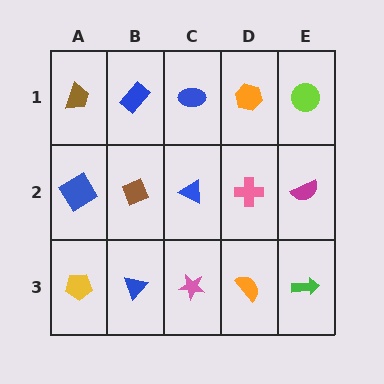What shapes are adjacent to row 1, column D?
A pink cross (row 2, column D), a blue ellipse (row 1, column C), a lime circle (row 1, column E).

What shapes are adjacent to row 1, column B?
A brown diamond (row 2, column B), a brown trapezoid (row 1, column A), a blue ellipse (row 1, column C).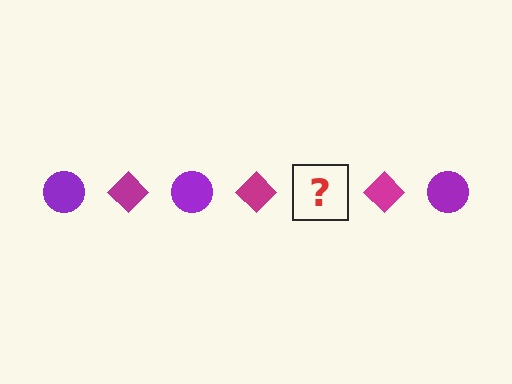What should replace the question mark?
The question mark should be replaced with a purple circle.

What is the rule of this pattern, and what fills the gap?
The rule is that the pattern alternates between purple circle and magenta diamond. The gap should be filled with a purple circle.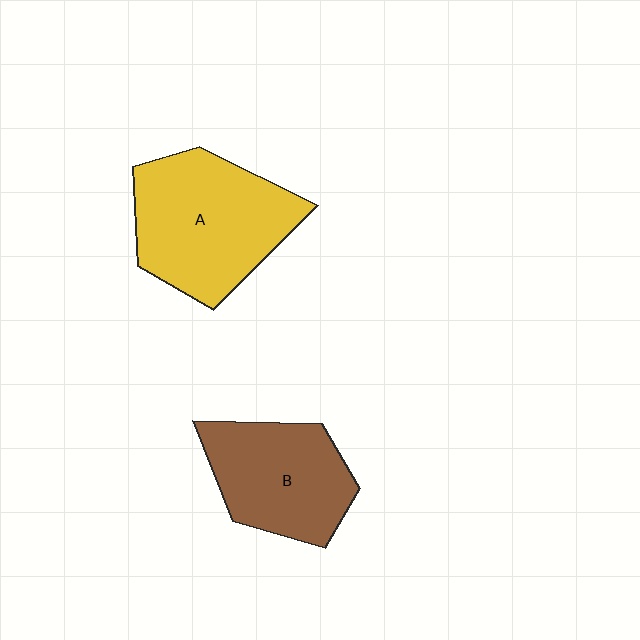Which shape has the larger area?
Shape A (yellow).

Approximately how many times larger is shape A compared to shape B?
Approximately 1.3 times.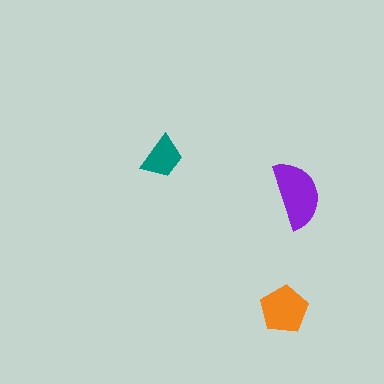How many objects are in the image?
There are 3 objects in the image.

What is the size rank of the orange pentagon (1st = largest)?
2nd.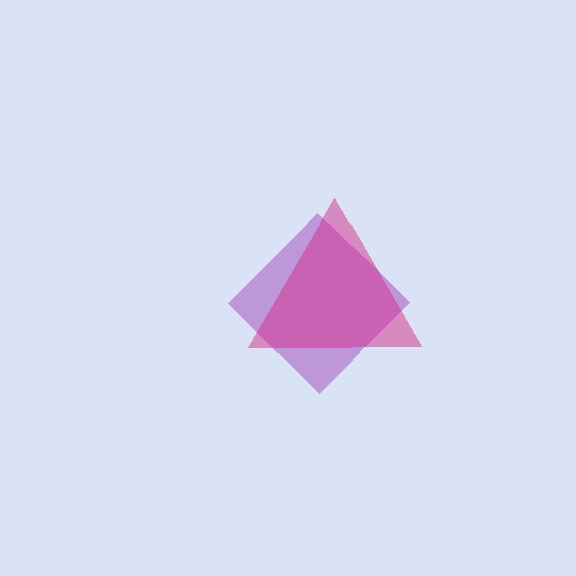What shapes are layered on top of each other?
The layered shapes are: a purple diamond, a magenta triangle.